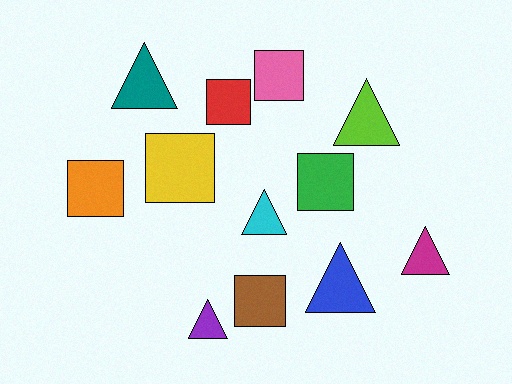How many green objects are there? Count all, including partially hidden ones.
There is 1 green object.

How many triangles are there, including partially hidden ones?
There are 6 triangles.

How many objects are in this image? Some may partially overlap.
There are 12 objects.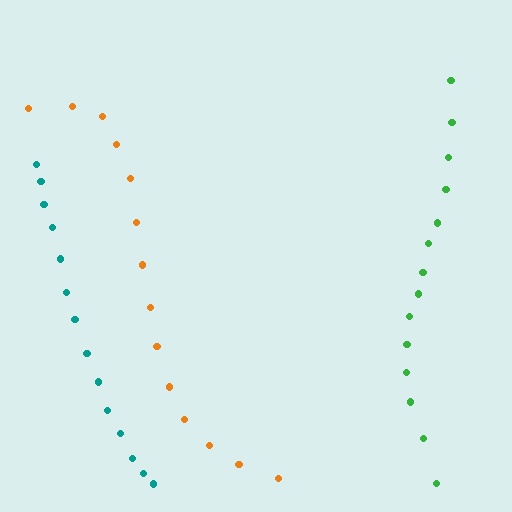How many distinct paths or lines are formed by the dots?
There are 3 distinct paths.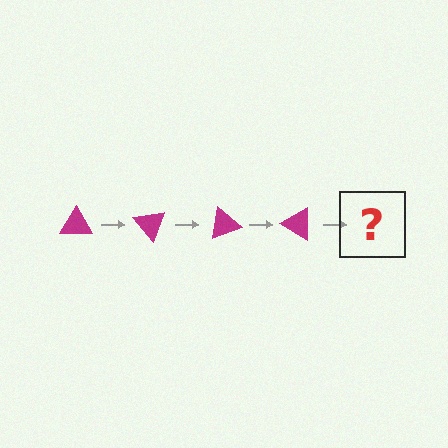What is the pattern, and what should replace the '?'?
The pattern is that the triangle rotates 50 degrees each step. The '?' should be a magenta triangle rotated 200 degrees.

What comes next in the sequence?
The next element should be a magenta triangle rotated 200 degrees.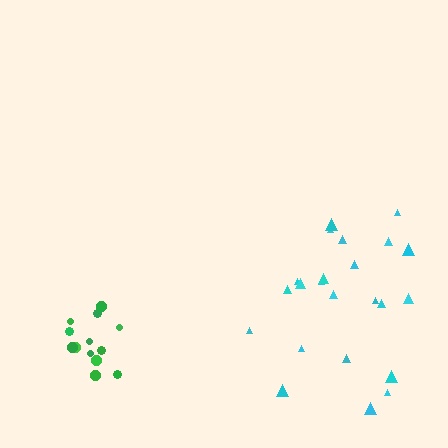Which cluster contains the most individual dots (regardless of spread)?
Cyan (23).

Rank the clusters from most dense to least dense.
green, cyan.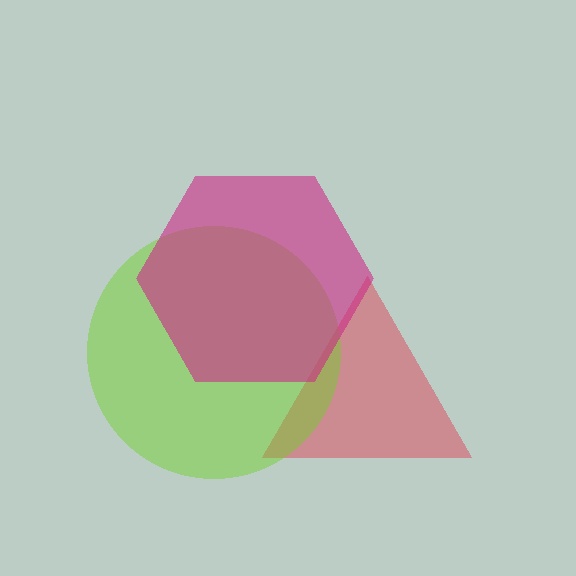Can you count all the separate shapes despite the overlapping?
Yes, there are 3 separate shapes.